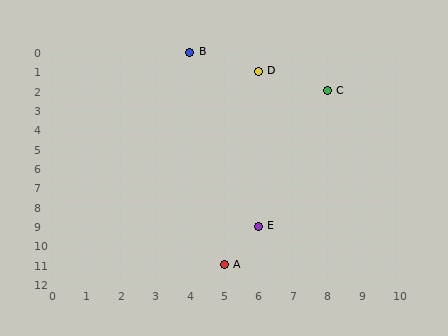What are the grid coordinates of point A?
Point A is at grid coordinates (5, 11).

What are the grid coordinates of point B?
Point B is at grid coordinates (4, 0).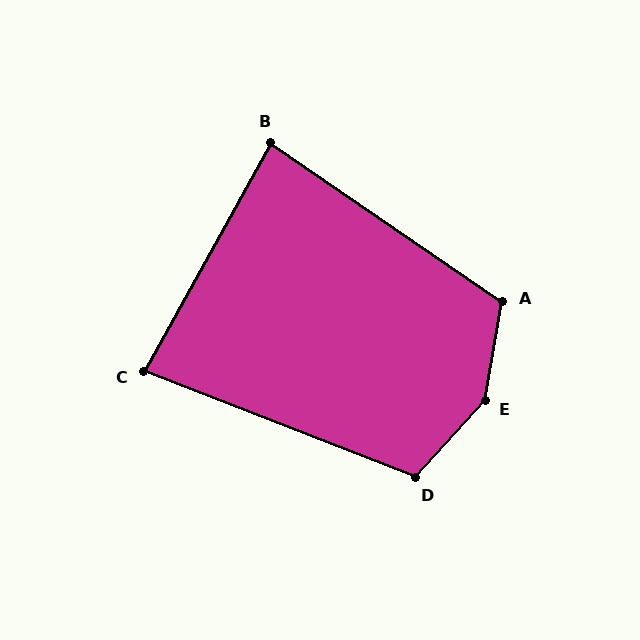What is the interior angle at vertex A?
Approximately 114 degrees (obtuse).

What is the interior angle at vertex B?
Approximately 85 degrees (acute).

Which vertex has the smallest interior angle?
C, at approximately 82 degrees.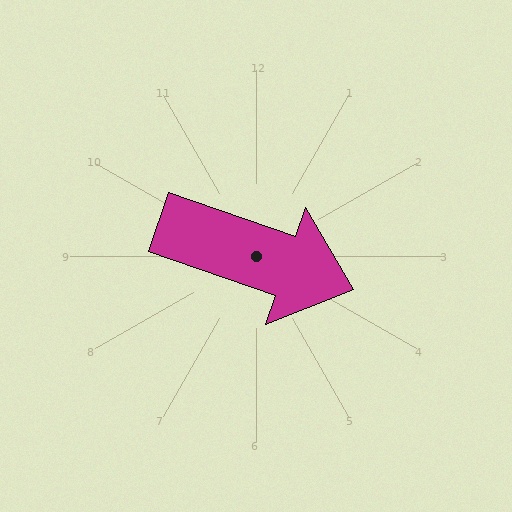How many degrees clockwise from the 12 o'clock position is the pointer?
Approximately 109 degrees.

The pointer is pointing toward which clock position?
Roughly 4 o'clock.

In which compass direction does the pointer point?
East.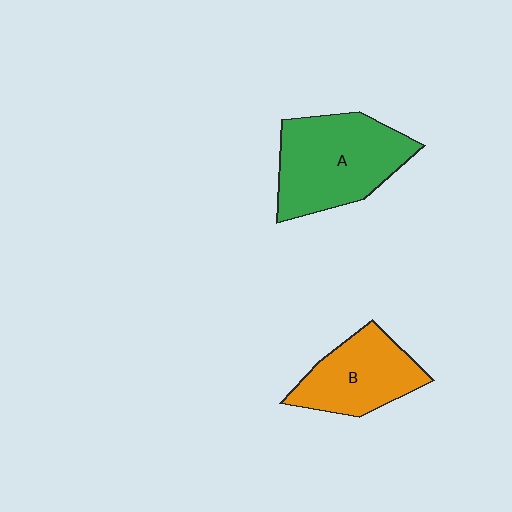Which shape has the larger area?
Shape A (green).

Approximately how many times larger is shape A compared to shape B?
Approximately 1.4 times.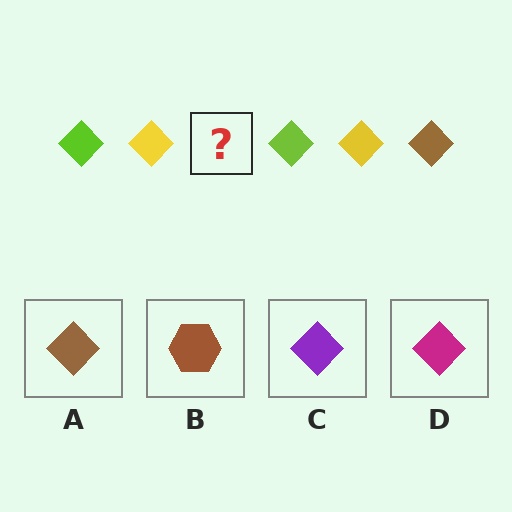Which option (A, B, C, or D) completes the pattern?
A.